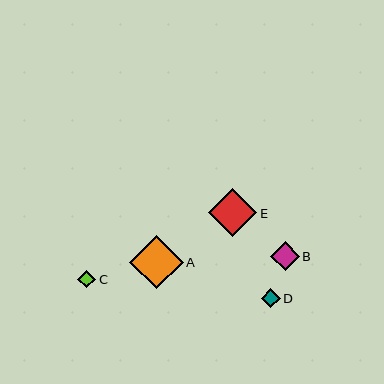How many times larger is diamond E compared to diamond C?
Diamond E is approximately 2.7 times the size of diamond C.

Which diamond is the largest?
Diamond A is the largest with a size of approximately 53 pixels.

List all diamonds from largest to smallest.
From largest to smallest: A, E, B, D, C.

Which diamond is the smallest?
Diamond C is the smallest with a size of approximately 18 pixels.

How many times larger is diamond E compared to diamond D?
Diamond E is approximately 2.5 times the size of diamond D.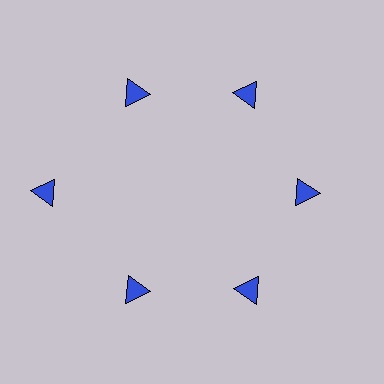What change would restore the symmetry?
The symmetry would be restored by moving it inward, back onto the ring so that all 6 triangles sit at equal angles and equal distance from the center.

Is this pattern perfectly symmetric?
No. The 6 blue triangles are arranged in a ring, but one element near the 9 o'clock position is pushed outward from the center, breaking the 6-fold rotational symmetry.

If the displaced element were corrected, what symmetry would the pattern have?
It would have 6-fold rotational symmetry — the pattern would map onto itself every 60 degrees.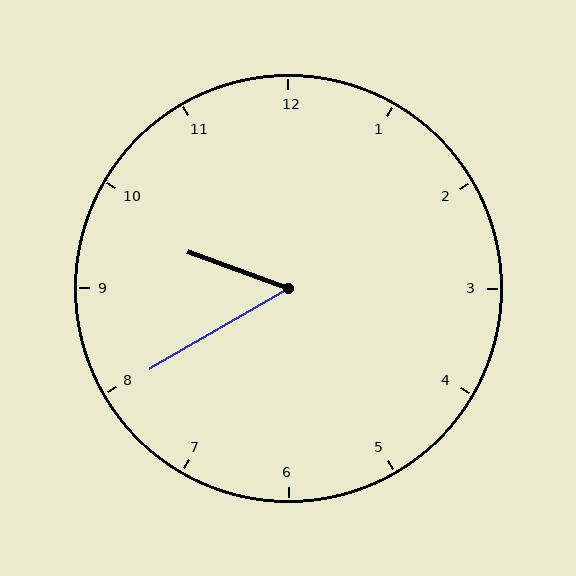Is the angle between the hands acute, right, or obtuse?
It is acute.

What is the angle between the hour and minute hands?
Approximately 50 degrees.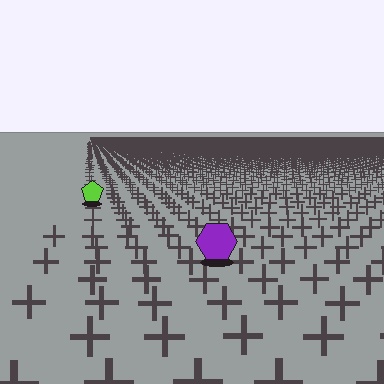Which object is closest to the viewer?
The purple hexagon is closest. The texture marks near it are larger and more spread out.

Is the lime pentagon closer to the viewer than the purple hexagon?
No. The purple hexagon is closer — you can tell from the texture gradient: the ground texture is coarser near it.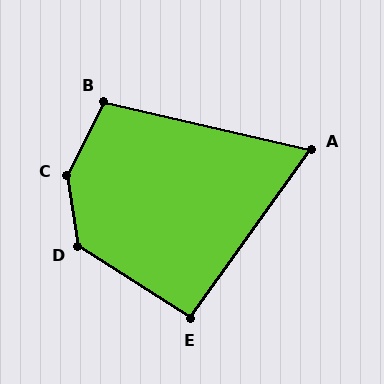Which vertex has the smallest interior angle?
A, at approximately 68 degrees.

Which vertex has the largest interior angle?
C, at approximately 144 degrees.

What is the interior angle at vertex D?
Approximately 132 degrees (obtuse).